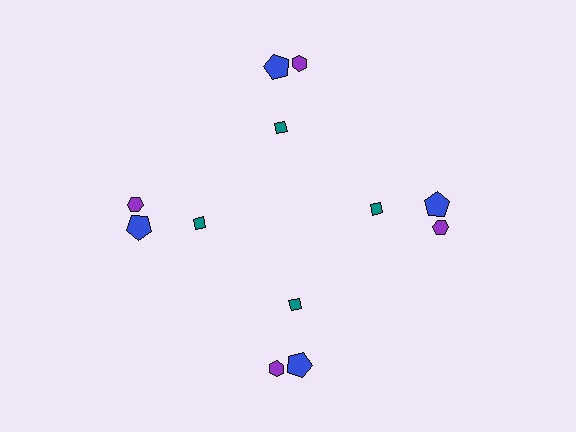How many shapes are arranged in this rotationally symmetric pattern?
There are 12 shapes, arranged in 4 groups of 3.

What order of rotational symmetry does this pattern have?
This pattern has 4-fold rotational symmetry.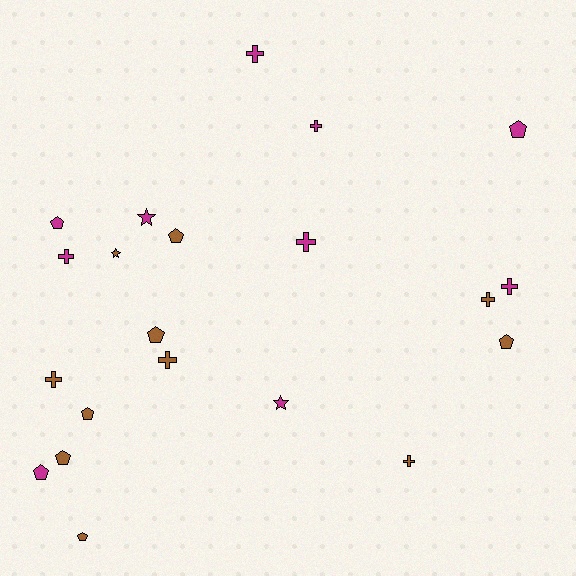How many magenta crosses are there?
There are 5 magenta crosses.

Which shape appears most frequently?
Cross, with 9 objects.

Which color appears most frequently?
Brown, with 11 objects.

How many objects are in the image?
There are 21 objects.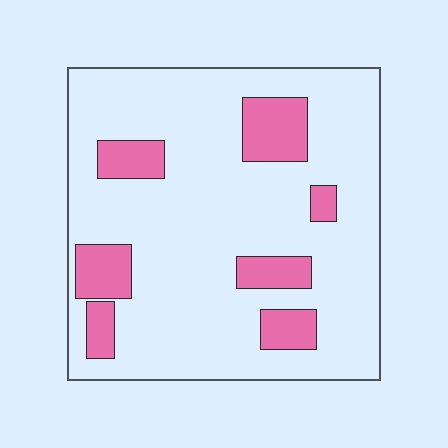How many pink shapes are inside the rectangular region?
7.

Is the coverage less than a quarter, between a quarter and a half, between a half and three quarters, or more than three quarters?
Less than a quarter.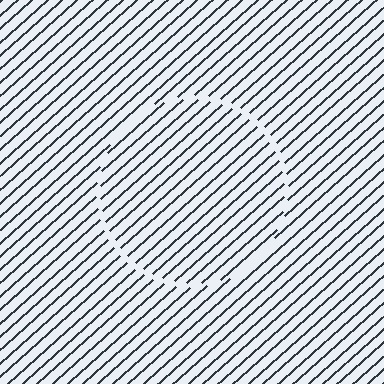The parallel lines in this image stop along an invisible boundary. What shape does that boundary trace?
An illusory circle. The interior of the shape contains the same grating, shifted by half a period — the contour is defined by the phase discontinuity where line-ends from the inner and outer gratings abut.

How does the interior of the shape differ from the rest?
The interior of the shape contains the same grating, shifted by half a period — the contour is defined by the phase discontinuity where line-ends from the inner and outer gratings abut.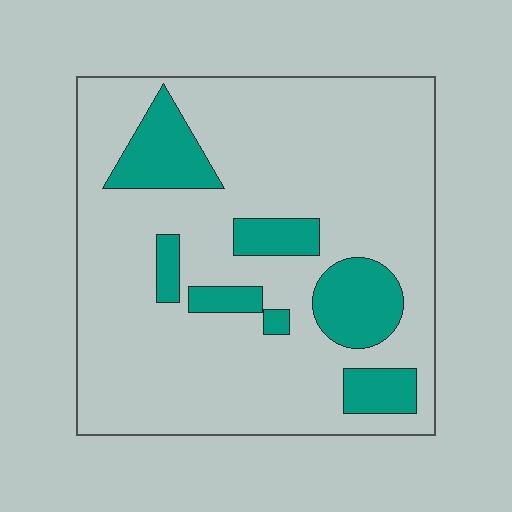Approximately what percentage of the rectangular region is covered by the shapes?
Approximately 20%.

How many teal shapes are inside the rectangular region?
7.